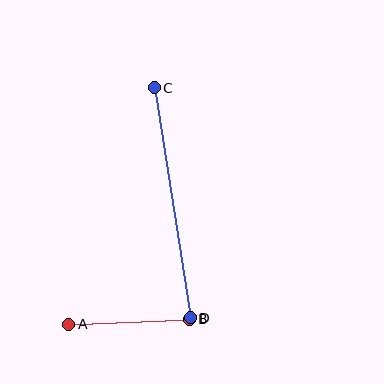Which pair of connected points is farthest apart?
Points C and D are farthest apart.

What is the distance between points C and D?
The distance is approximately 233 pixels.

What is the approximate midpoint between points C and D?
The midpoint is at approximately (172, 203) pixels.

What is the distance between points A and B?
The distance is approximately 121 pixels.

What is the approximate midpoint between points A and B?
The midpoint is at approximately (129, 322) pixels.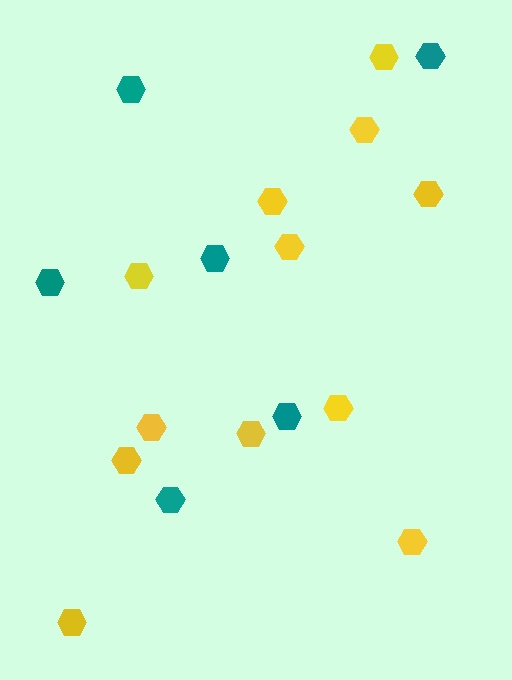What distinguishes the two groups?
There are 2 groups: one group of teal hexagons (6) and one group of yellow hexagons (12).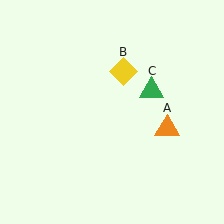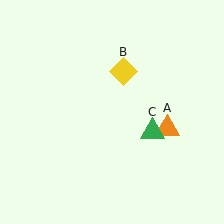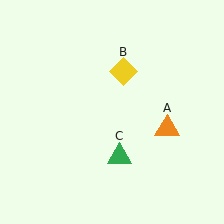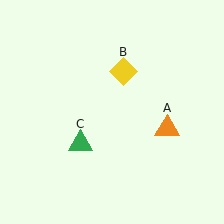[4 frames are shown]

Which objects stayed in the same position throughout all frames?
Orange triangle (object A) and yellow diamond (object B) remained stationary.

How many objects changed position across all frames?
1 object changed position: green triangle (object C).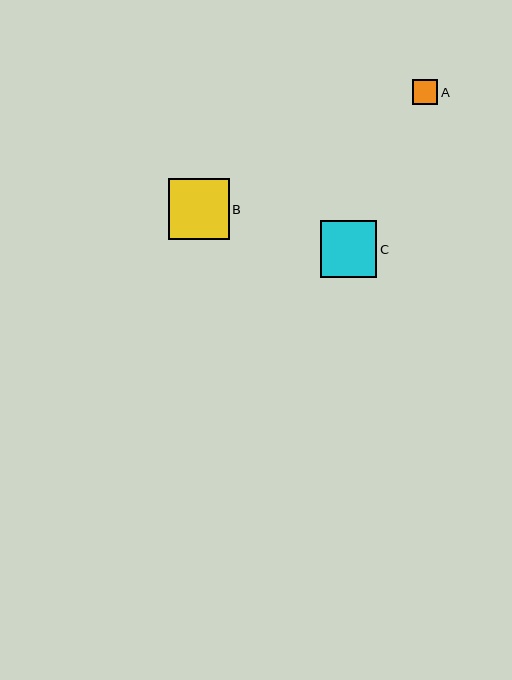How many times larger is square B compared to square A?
Square B is approximately 2.4 times the size of square A.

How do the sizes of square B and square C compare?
Square B and square C are approximately the same size.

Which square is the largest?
Square B is the largest with a size of approximately 61 pixels.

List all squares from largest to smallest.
From largest to smallest: B, C, A.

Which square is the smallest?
Square A is the smallest with a size of approximately 25 pixels.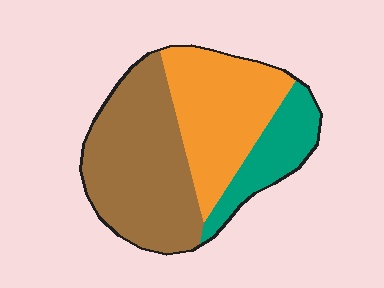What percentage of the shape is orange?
Orange covers 35% of the shape.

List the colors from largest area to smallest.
From largest to smallest: brown, orange, teal.